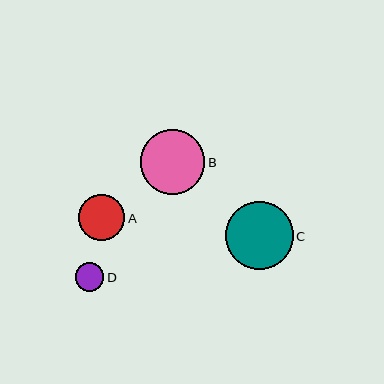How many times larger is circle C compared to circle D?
Circle C is approximately 2.4 times the size of circle D.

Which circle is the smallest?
Circle D is the smallest with a size of approximately 29 pixels.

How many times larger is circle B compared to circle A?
Circle B is approximately 1.4 times the size of circle A.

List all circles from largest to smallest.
From largest to smallest: C, B, A, D.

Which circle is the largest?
Circle C is the largest with a size of approximately 68 pixels.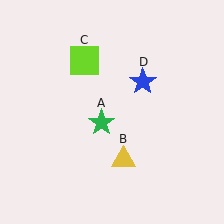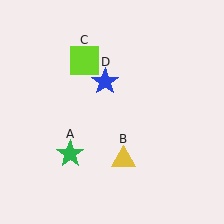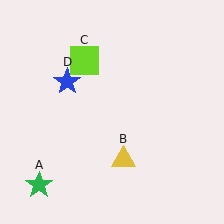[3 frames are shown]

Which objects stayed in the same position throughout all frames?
Yellow triangle (object B) and lime square (object C) remained stationary.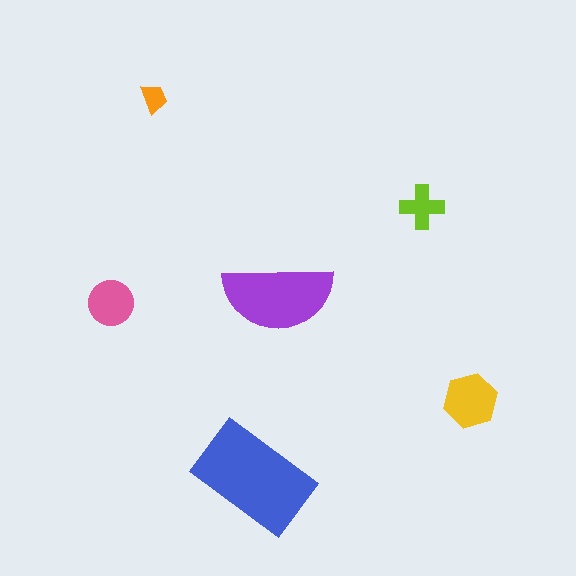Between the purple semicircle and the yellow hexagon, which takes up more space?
The purple semicircle.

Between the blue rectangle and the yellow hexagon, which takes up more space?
The blue rectangle.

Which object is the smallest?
The orange trapezoid.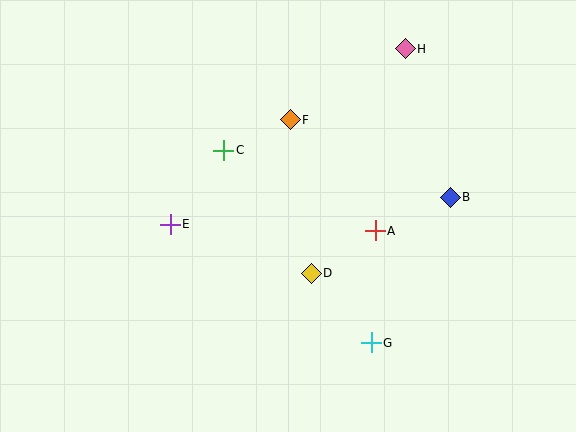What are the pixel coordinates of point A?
Point A is at (375, 231).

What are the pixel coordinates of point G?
Point G is at (371, 343).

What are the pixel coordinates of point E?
Point E is at (170, 224).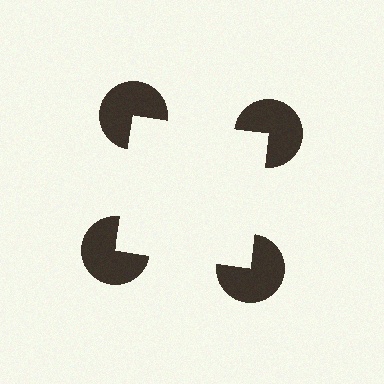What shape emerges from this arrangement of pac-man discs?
An illusory square — its edges are inferred from the aligned wedge cuts in the pac-man discs, not physically drawn.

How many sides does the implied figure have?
4 sides.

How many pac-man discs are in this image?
There are 4 — one at each vertex of the illusory square.